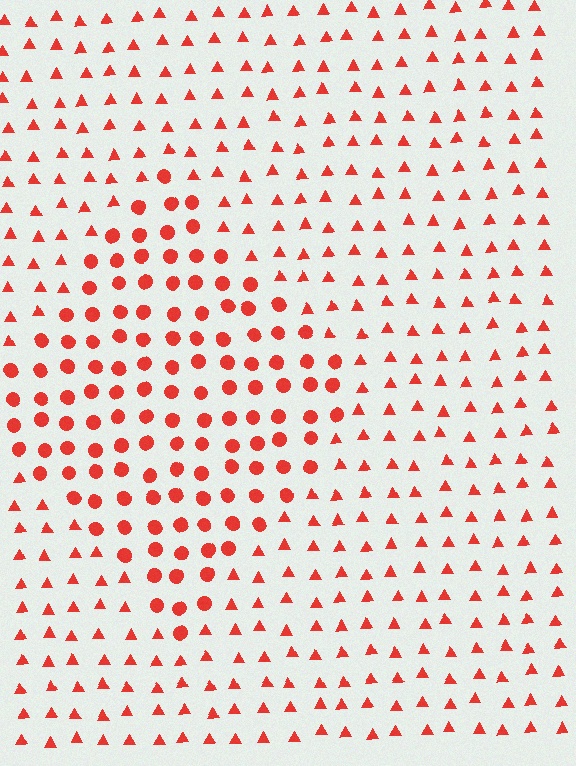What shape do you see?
I see a diamond.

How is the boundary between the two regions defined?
The boundary is defined by a change in element shape: circles inside vs. triangles outside. All elements share the same color and spacing.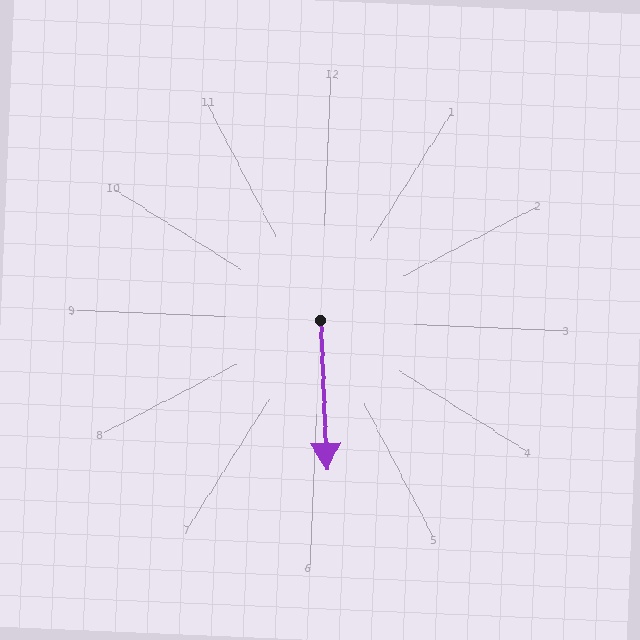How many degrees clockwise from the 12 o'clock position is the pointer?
Approximately 175 degrees.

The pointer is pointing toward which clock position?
Roughly 6 o'clock.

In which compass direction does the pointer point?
South.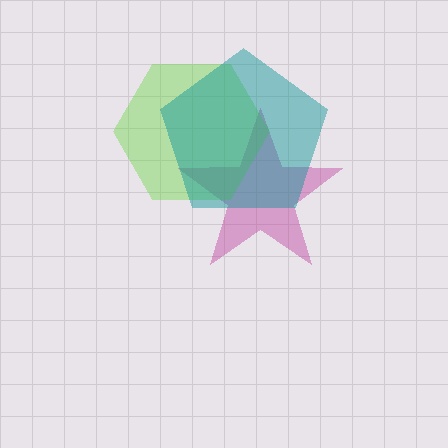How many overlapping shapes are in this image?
There are 3 overlapping shapes in the image.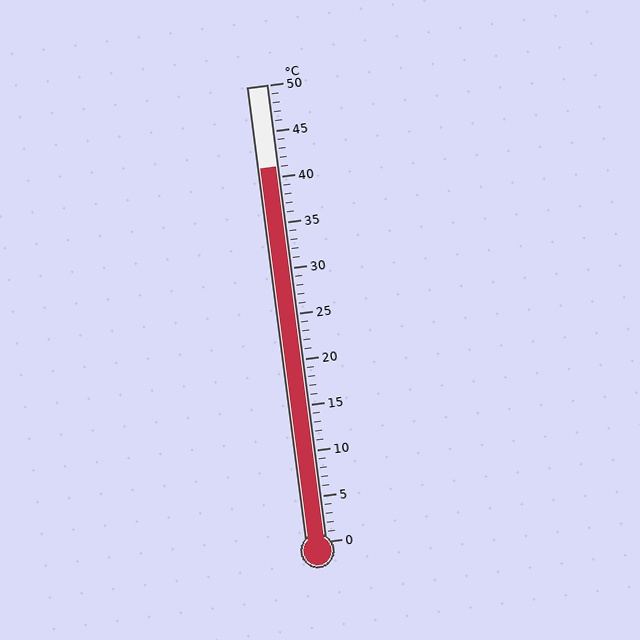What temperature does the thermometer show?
The thermometer shows approximately 41°C.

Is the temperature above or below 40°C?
The temperature is above 40°C.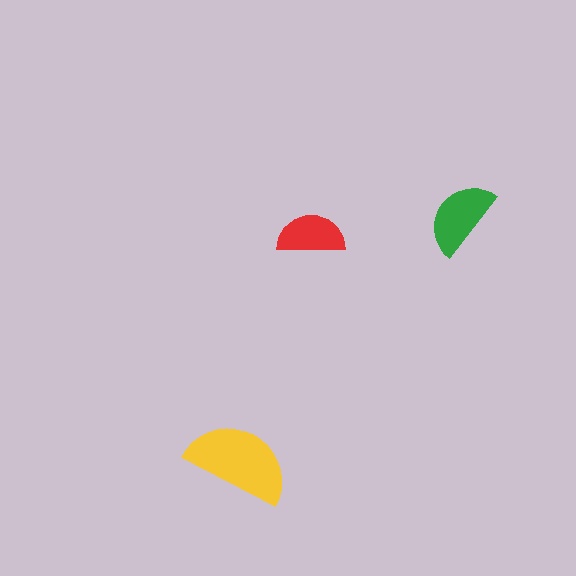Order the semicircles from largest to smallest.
the yellow one, the green one, the red one.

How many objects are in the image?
There are 3 objects in the image.